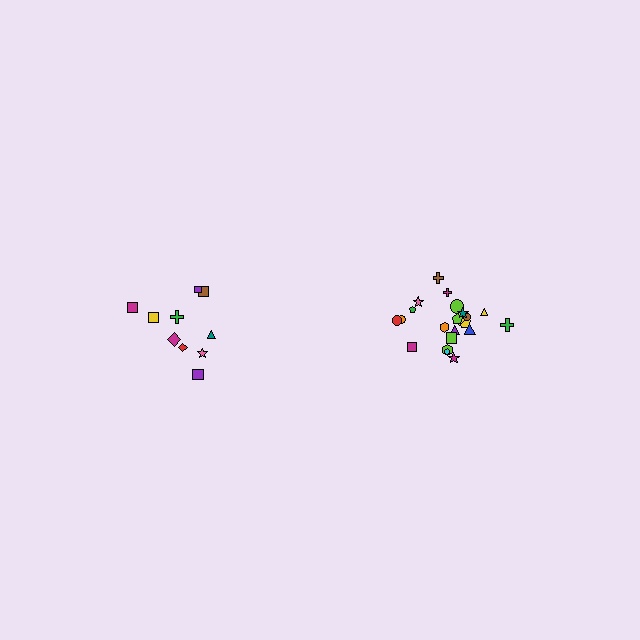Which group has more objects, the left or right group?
The right group.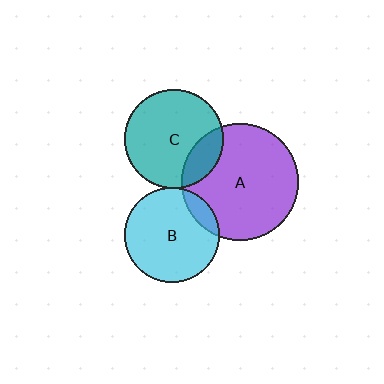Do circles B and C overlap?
Yes.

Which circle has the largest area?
Circle A (purple).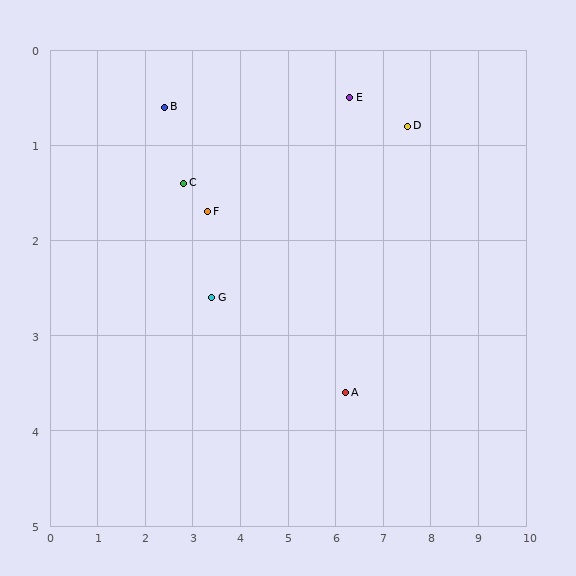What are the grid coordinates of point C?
Point C is at approximately (2.8, 1.4).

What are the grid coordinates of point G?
Point G is at approximately (3.4, 2.6).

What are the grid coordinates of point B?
Point B is at approximately (2.4, 0.6).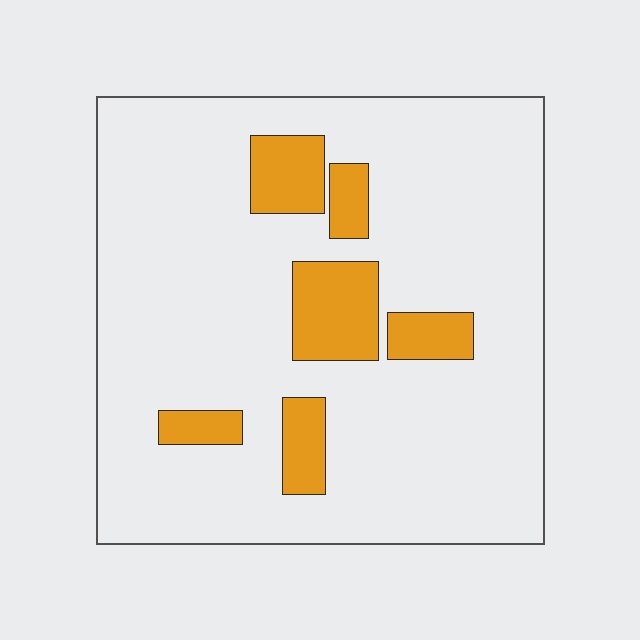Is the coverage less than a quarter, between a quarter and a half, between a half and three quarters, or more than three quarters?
Less than a quarter.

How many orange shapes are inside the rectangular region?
6.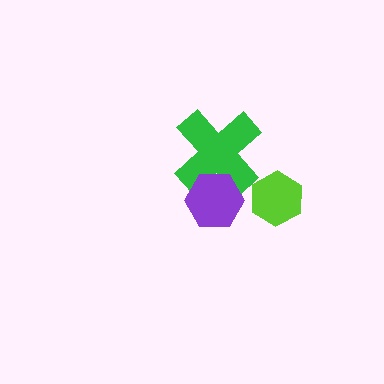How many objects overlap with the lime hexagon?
0 objects overlap with the lime hexagon.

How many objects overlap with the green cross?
1 object overlaps with the green cross.